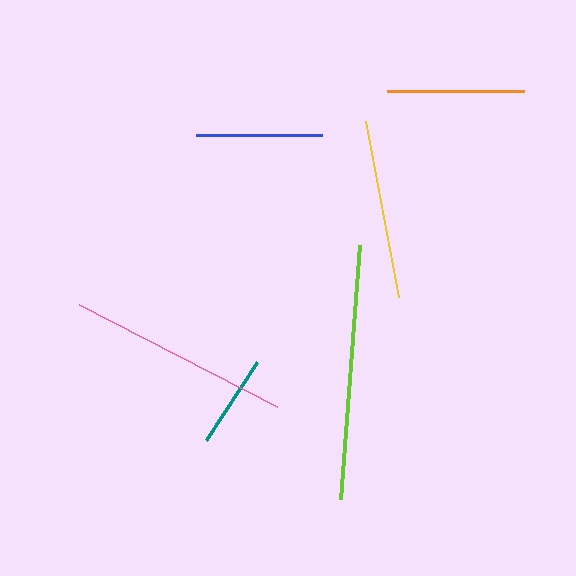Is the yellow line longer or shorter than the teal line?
The yellow line is longer than the teal line.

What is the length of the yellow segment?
The yellow segment is approximately 179 pixels long.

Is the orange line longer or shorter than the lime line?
The lime line is longer than the orange line.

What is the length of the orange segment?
The orange segment is approximately 137 pixels long.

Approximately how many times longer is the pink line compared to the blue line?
The pink line is approximately 1.8 times the length of the blue line.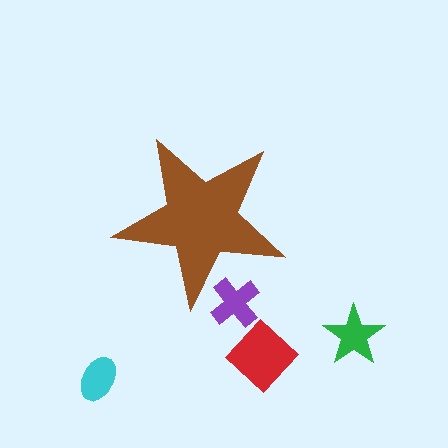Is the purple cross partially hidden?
Yes, the purple cross is partially hidden behind the brown star.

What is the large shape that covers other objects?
A brown star.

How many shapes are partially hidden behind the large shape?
1 shape is partially hidden.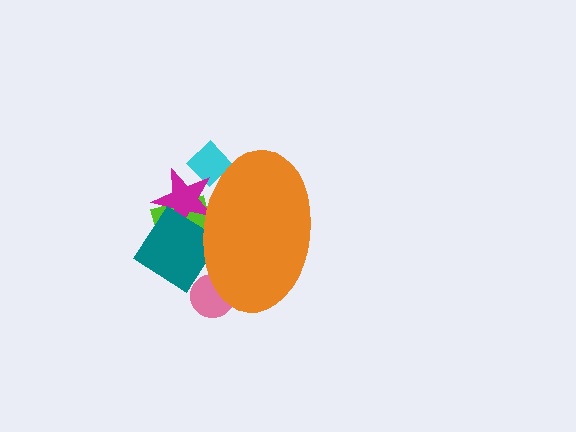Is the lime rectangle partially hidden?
Yes, the lime rectangle is partially hidden behind the orange ellipse.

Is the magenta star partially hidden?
Yes, the magenta star is partially hidden behind the orange ellipse.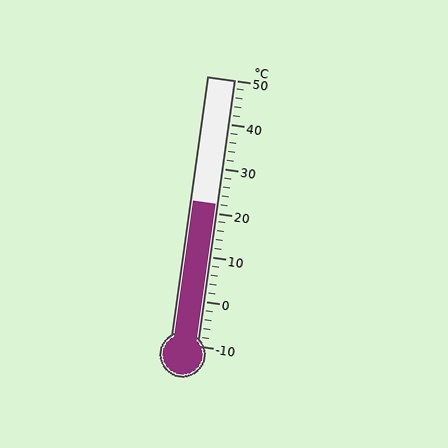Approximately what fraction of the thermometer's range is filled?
The thermometer is filled to approximately 55% of its range.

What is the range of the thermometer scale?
The thermometer scale ranges from -10°C to 50°C.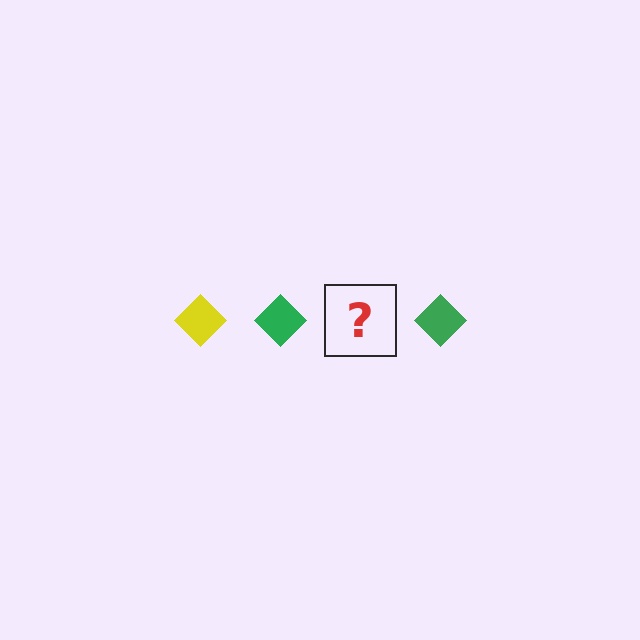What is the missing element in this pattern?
The missing element is a yellow diamond.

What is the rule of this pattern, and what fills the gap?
The rule is that the pattern cycles through yellow, green diamonds. The gap should be filled with a yellow diamond.